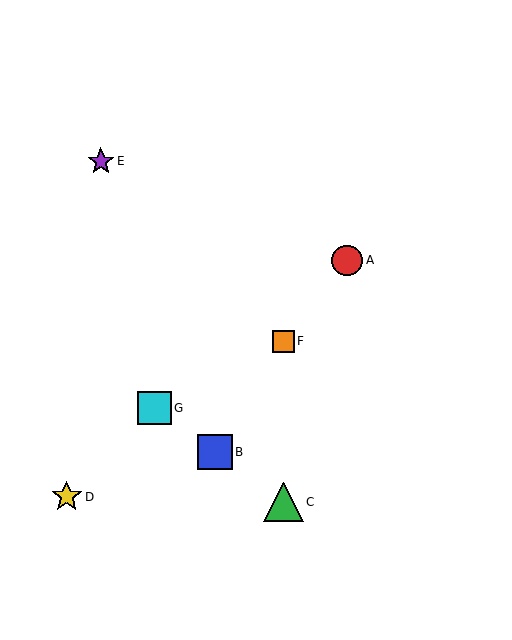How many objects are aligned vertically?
2 objects (C, F) are aligned vertically.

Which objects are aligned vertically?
Objects C, F are aligned vertically.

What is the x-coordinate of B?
Object B is at x≈215.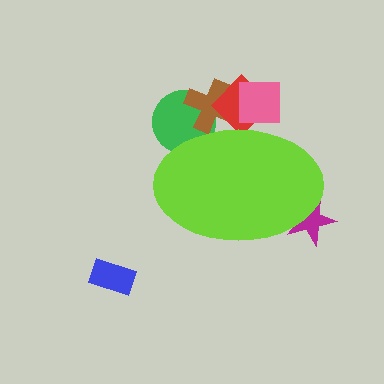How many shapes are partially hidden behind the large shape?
5 shapes are partially hidden.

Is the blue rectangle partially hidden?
No, the blue rectangle is fully visible.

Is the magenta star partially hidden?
Yes, the magenta star is partially hidden behind the lime ellipse.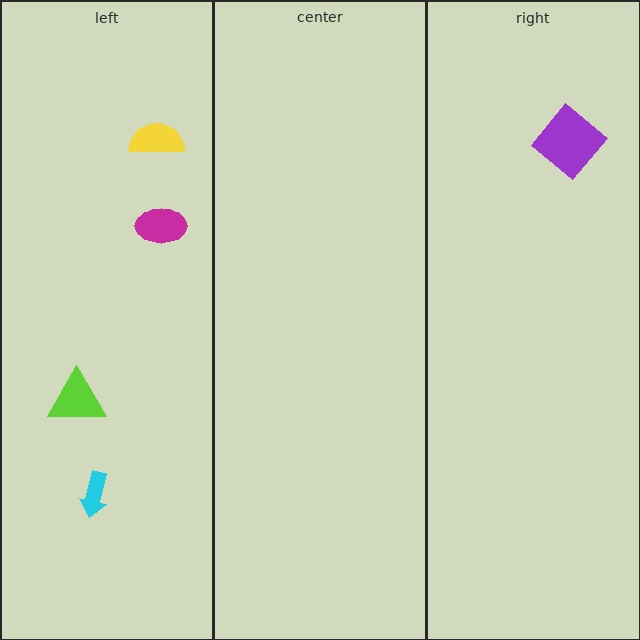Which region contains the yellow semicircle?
The left region.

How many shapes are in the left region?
4.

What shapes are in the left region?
The cyan arrow, the lime triangle, the magenta ellipse, the yellow semicircle.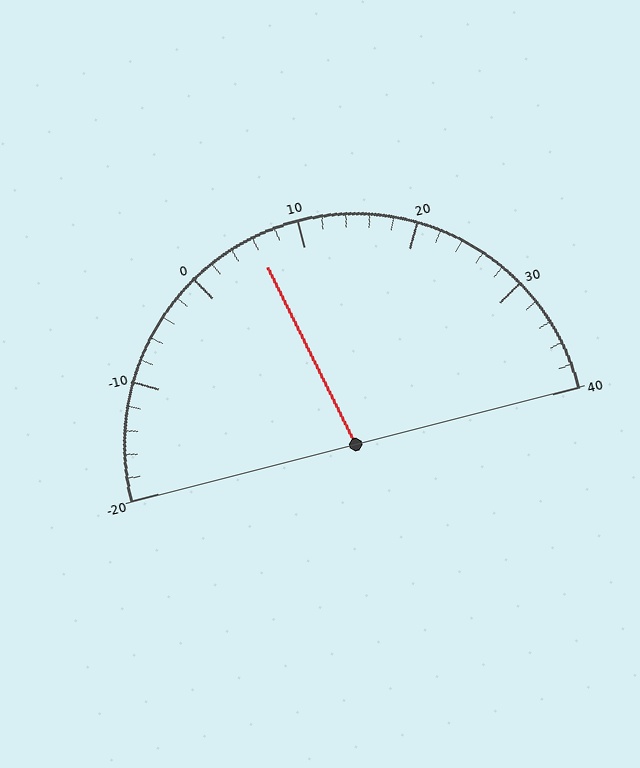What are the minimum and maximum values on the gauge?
The gauge ranges from -20 to 40.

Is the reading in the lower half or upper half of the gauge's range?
The reading is in the lower half of the range (-20 to 40).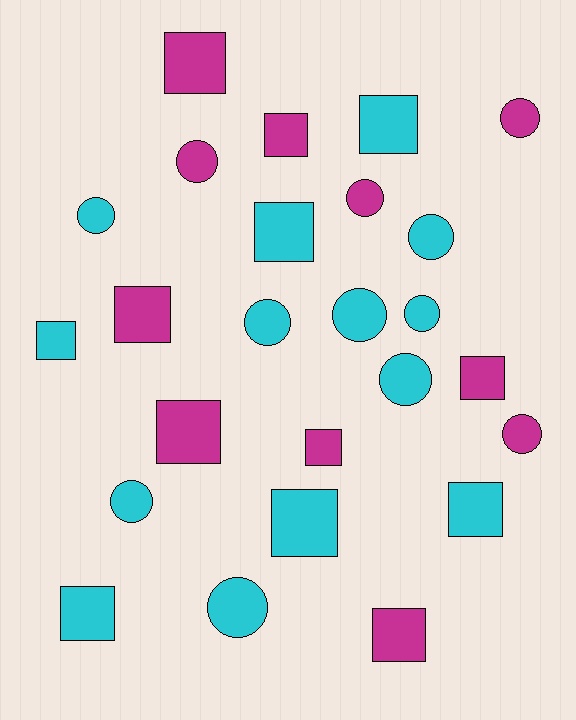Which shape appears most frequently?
Square, with 13 objects.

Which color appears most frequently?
Cyan, with 14 objects.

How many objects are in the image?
There are 25 objects.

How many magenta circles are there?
There are 4 magenta circles.